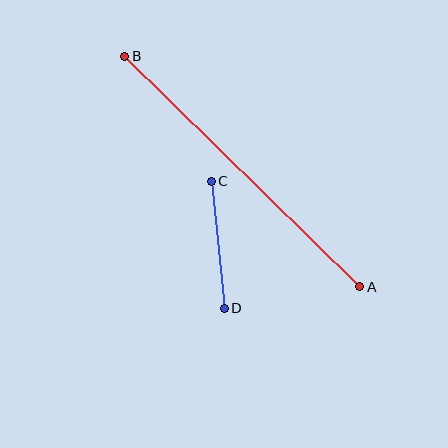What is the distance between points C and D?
The distance is approximately 128 pixels.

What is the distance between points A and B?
The distance is approximately 329 pixels.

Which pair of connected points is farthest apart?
Points A and B are farthest apart.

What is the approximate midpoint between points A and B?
The midpoint is at approximately (242, 172) pixels.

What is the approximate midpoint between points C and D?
The midpoint is at approximately (218, 245) pixels.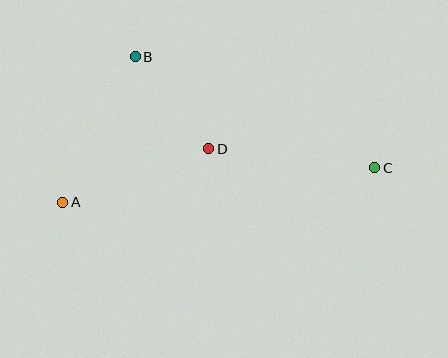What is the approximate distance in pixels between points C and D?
The distance between C and D is approximately 167 pixels.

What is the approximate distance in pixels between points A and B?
The distance between A and B is approximately 163 pixels.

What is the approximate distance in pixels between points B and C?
The distance between B and C is approximately 264 pixels.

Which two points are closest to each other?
Points B and D are closest to each other.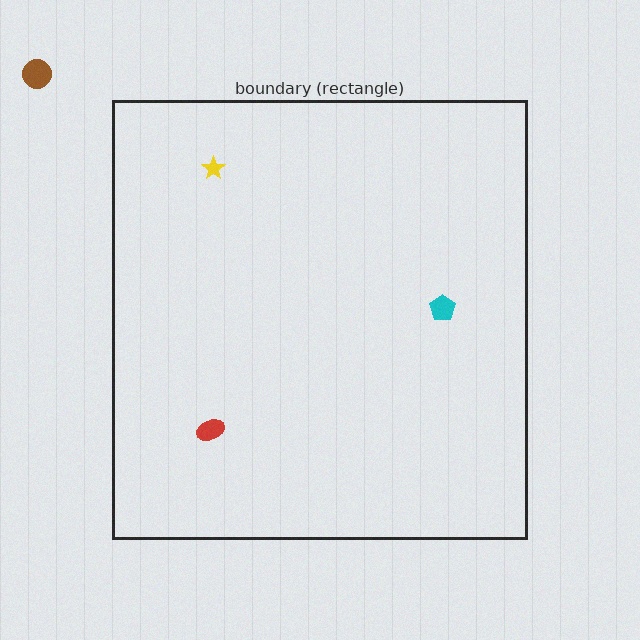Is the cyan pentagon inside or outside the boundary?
Inside.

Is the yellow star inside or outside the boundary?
Inside.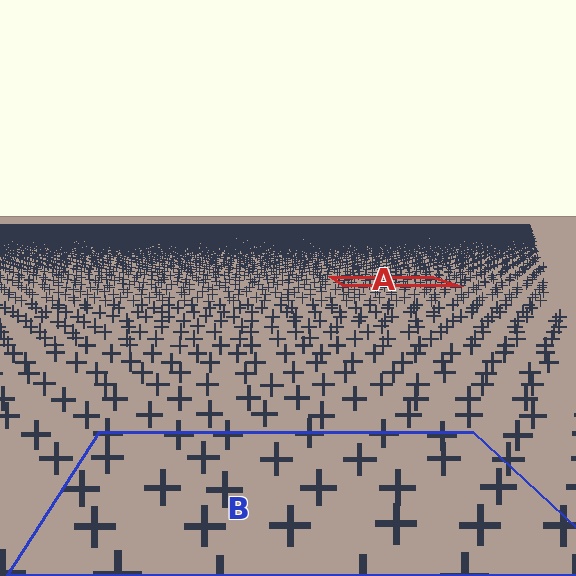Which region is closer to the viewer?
Region B is closer. The texture elements there are larger and more spread out.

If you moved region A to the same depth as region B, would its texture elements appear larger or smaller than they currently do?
They would appear larger. At a closer depth, the same texture elements are projected at a bigger on-screen size.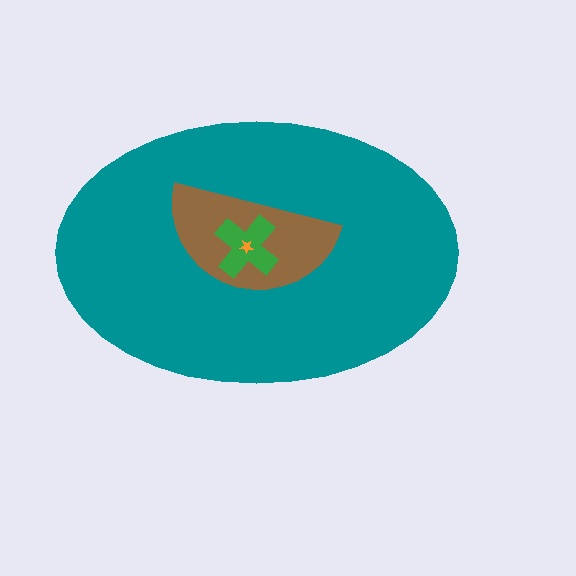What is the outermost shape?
The teal ellipse.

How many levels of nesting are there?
4.